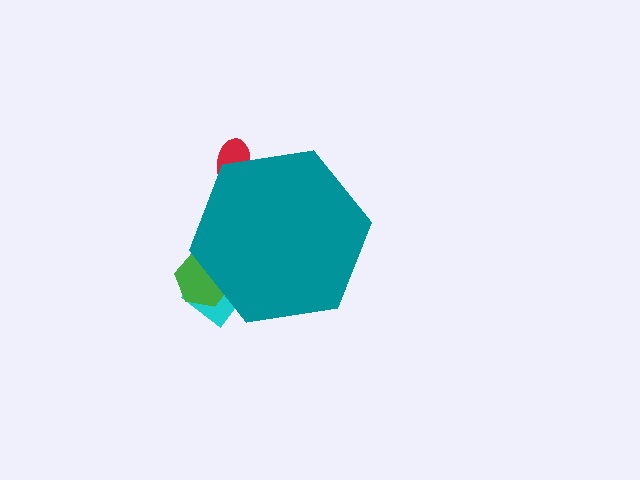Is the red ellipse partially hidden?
Yes, the red ellipse is partially hidden behind the teal hexagon.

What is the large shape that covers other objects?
A teal hexagon.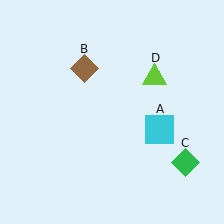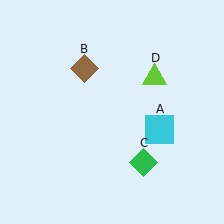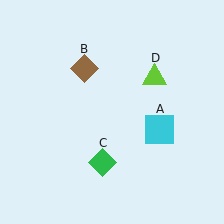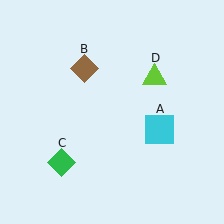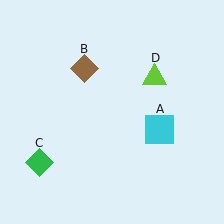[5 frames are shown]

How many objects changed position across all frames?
1 object changed position: green diamond (object C).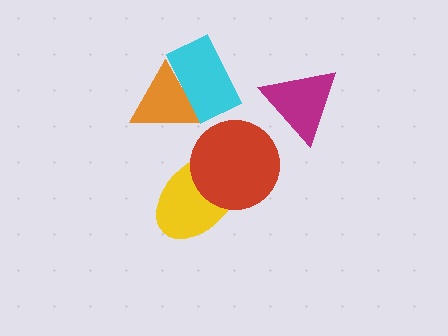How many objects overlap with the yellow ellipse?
1 object overlaps with the yellow ellipse.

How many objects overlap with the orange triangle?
1 object overlaps with the orange triangle.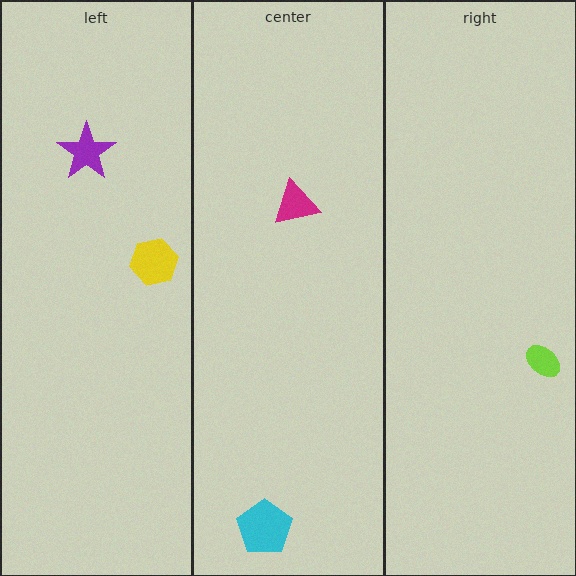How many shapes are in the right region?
1.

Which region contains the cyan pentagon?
The center region.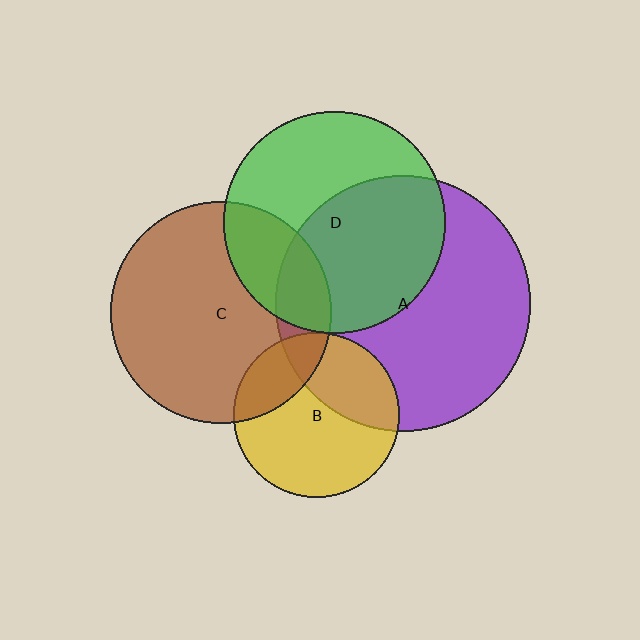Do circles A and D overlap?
Yes.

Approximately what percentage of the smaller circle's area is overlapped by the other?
Approximately 50%.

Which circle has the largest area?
Circle A (purple).